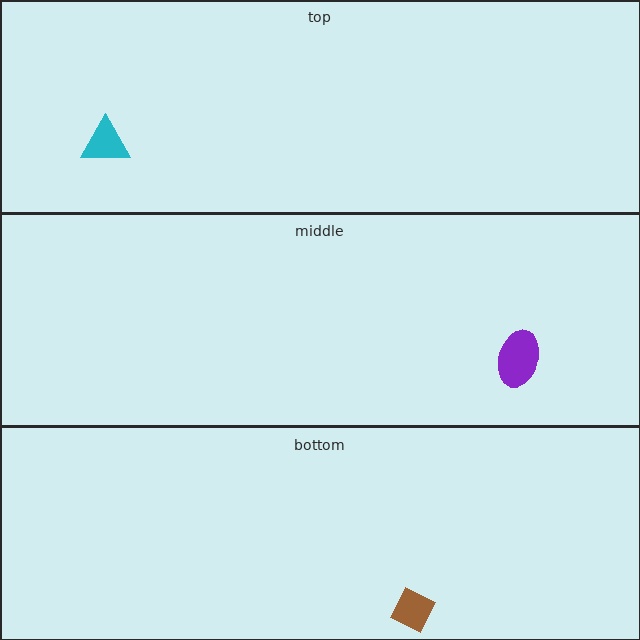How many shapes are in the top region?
1.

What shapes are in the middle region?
The purple ellipse.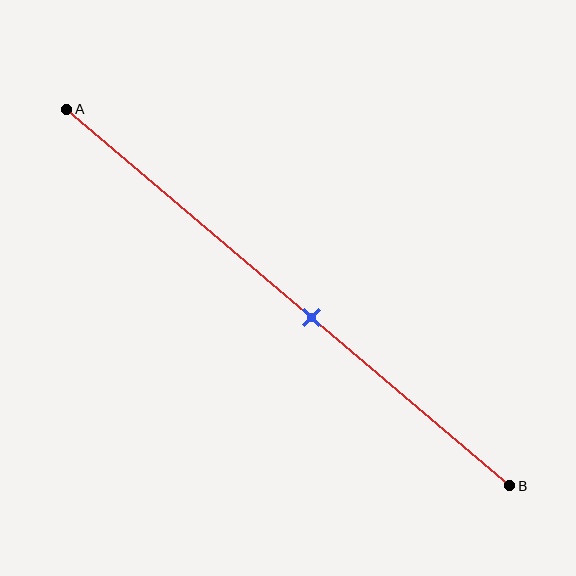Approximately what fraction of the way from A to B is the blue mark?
The blue mark is approximately 55% of the way from A to B.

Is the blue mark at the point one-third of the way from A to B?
No, the mark is at about 55% from A, not at the 33% one-third point.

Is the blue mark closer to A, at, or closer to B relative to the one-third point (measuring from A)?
The blue mark is closer to point B than the one-third point of segment AB.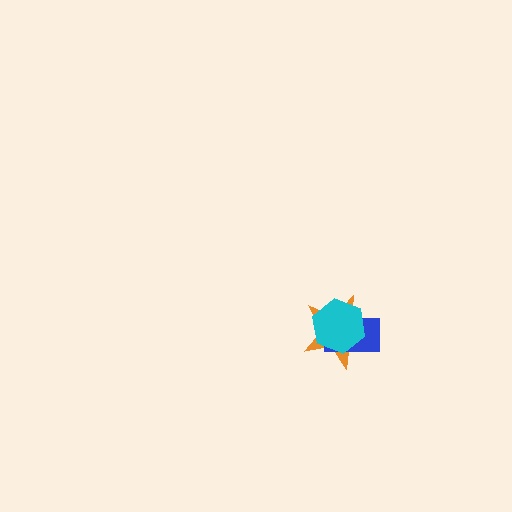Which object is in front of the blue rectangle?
The cyan hexagon is in front of the blue rectangle.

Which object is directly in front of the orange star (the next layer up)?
The blue rectangle is directly in front of the orange star.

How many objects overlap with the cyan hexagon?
2 objects overlap with the cyan hexagon.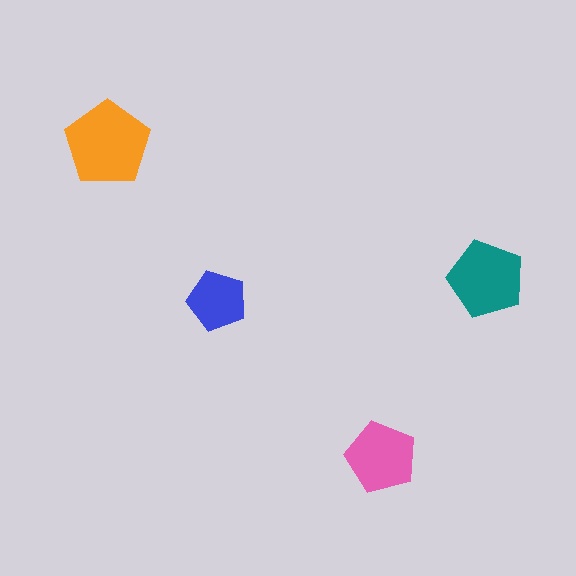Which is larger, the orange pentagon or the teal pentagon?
The orange one.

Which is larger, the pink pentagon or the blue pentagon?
The pink one.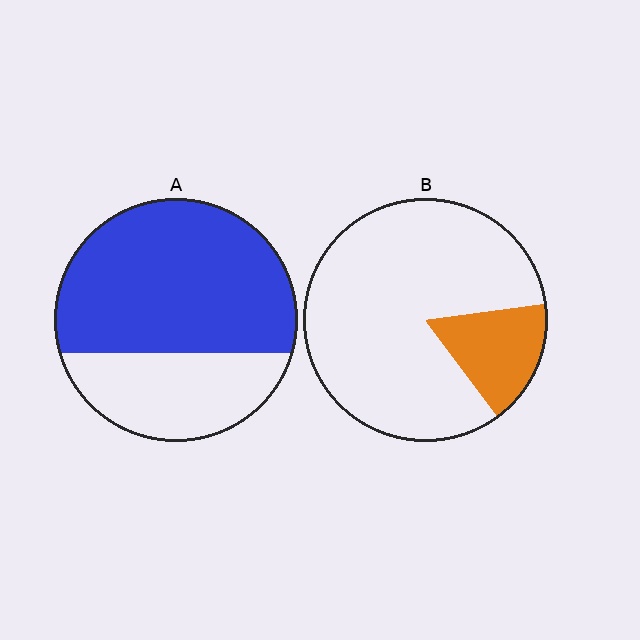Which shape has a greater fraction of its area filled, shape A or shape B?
Shape A.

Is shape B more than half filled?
No.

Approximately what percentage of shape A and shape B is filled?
A is approximately 65% and B is approximately 15%.